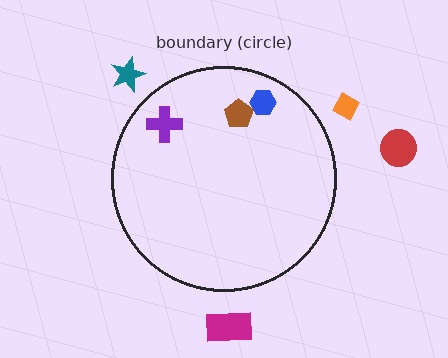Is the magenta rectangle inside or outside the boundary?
Outside.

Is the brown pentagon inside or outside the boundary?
Inside.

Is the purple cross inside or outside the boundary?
Inside.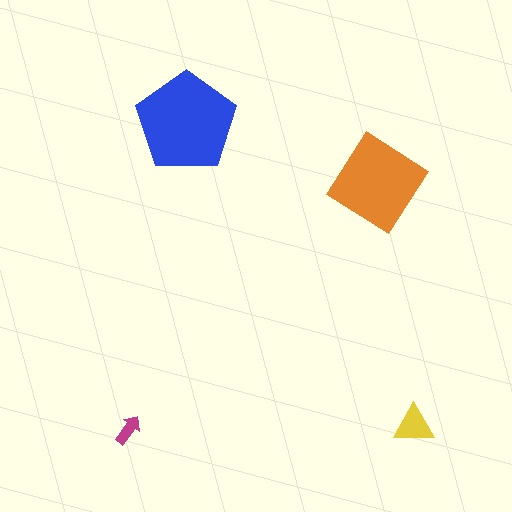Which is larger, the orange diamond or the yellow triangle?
The orange diamond.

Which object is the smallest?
The magenta arrow.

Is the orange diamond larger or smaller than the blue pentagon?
Smaller.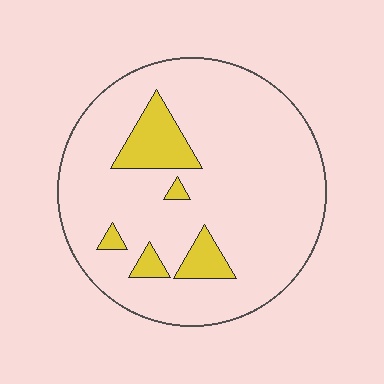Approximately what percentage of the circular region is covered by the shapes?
Approximately 15%.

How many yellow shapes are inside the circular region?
5.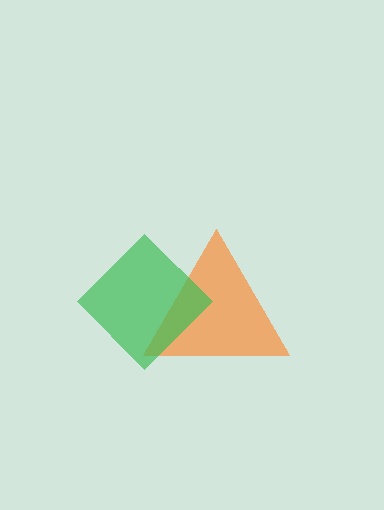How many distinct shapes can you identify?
There are 2 distinct shapes: an orange triangle, a green diamond.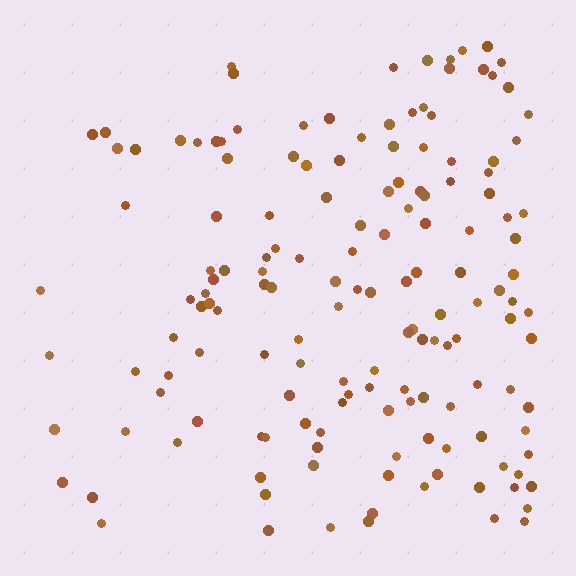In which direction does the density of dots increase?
From left to right, with the right side densest.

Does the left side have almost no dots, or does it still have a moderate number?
Still a moderate number, just noticeably fewer than the right.